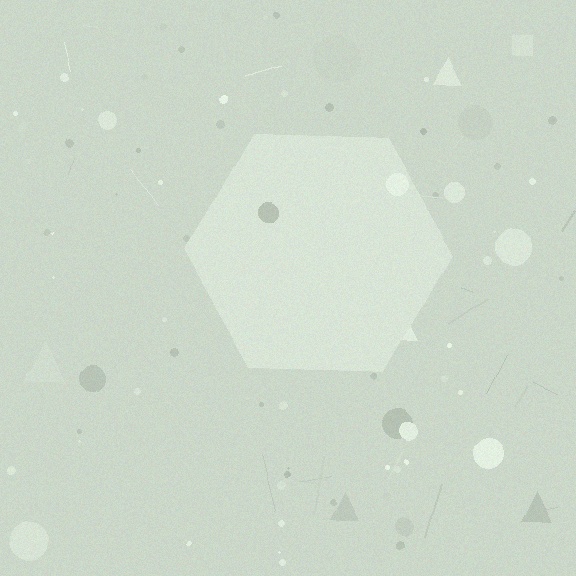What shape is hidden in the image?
A hexagon is hidden in the image.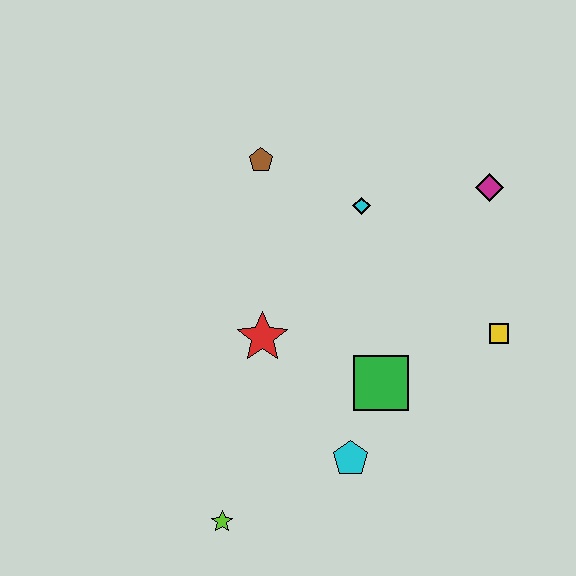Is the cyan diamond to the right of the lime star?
Yes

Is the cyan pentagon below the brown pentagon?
Yes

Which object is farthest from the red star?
The magenta diamond is farthest from the red star.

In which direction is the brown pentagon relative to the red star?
The brown pentagon is above the red star.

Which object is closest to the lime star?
The cyan pentagon is closest to the lime star.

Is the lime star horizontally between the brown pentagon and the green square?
No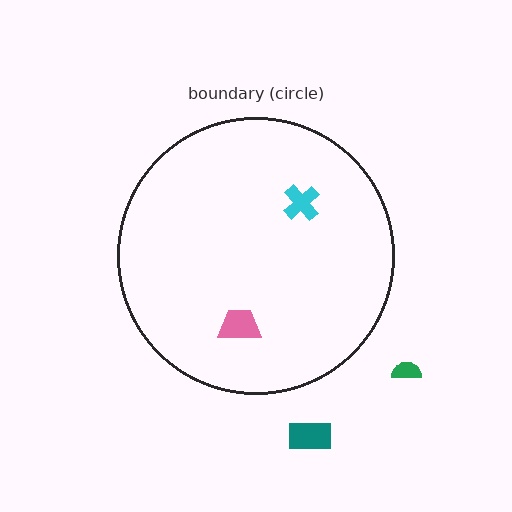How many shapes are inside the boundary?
2 inside, 2 outside.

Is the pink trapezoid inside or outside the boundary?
Inside.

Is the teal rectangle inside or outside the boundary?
Outside.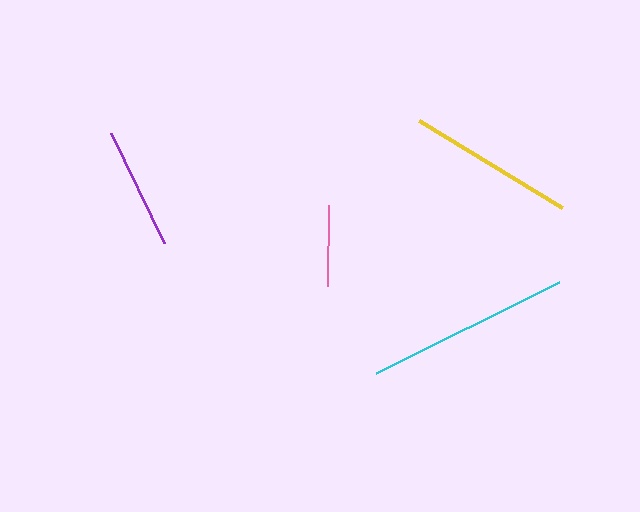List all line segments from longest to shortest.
From longest to shortest: cyan, yellow, purple, pink.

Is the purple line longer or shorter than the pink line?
The purple line is longer than the pink line.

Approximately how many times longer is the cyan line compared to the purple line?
The cyan line is approximately 1.7 times the length of the purple line.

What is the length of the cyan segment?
The cyan segment is approximately 204 pixels long.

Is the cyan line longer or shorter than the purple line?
The cyan line is longer than the purple line.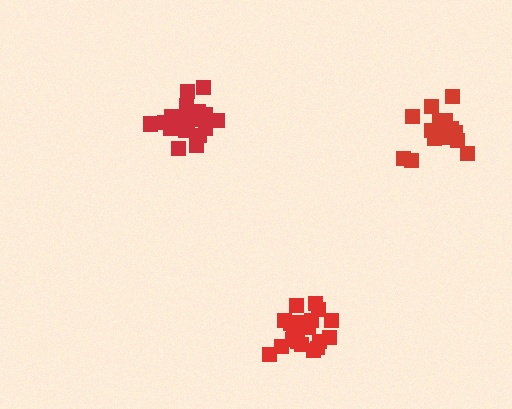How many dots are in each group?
Group 1: 20 dots, Group 2: 19 dots, Group 3: 20 dots (59 total).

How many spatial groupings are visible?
There are 3 spatial groupings.